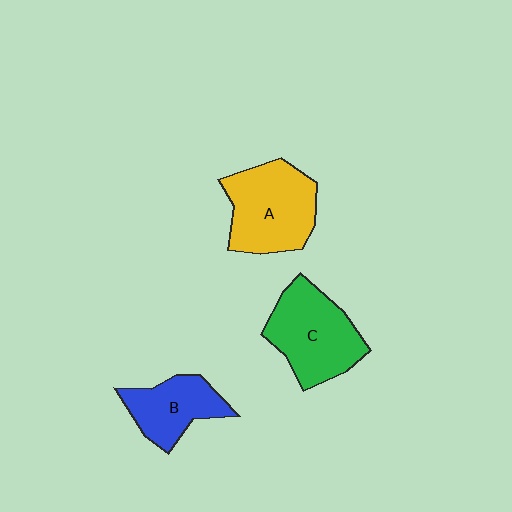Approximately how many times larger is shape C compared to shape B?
Approximately 1.4 times.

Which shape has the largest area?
Shape A (yellow).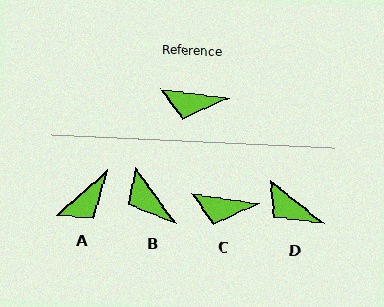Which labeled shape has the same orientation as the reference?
C.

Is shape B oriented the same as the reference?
No, it is off by about 46 degrees.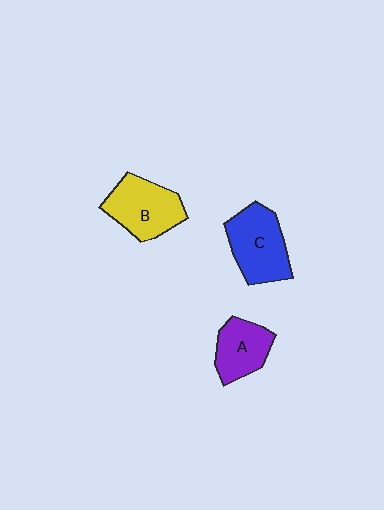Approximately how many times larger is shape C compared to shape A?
Approximately 1.4 times.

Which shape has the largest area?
Shape C (blue).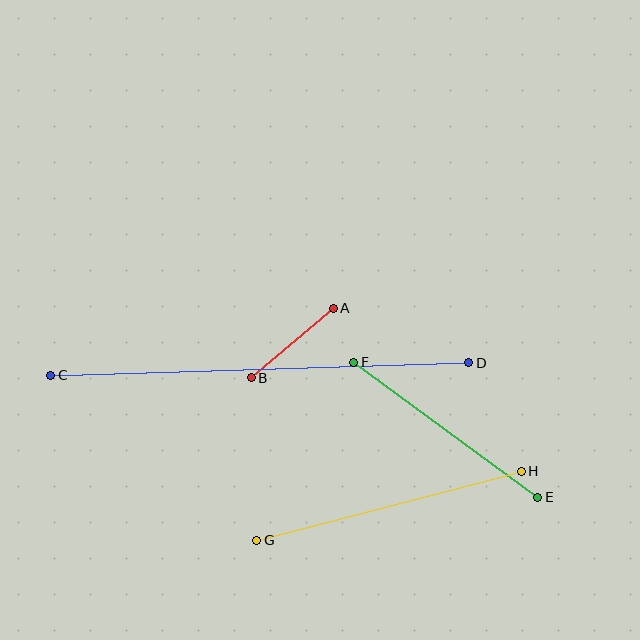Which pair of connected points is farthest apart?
Points C and D are farthest apart.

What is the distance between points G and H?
The distance is approximately 274 pixels.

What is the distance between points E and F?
The distance is approximately 228 pixels.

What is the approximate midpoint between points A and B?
The midpoint is at approximately (292, 343) pixels.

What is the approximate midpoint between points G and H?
The midpoint is at approximately (389, 506) pixels.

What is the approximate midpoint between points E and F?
The midpoint is at approximately (446, 430) pixels.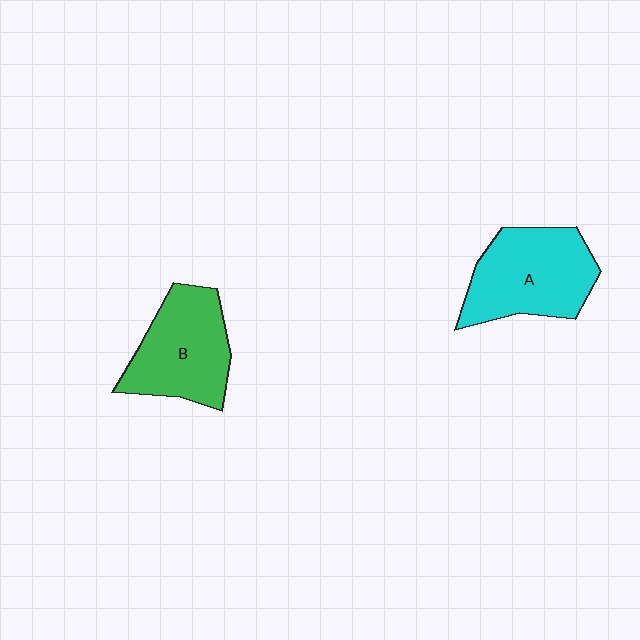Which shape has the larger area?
Shape A (cyan).